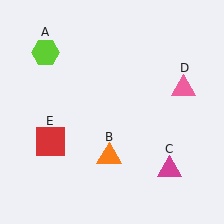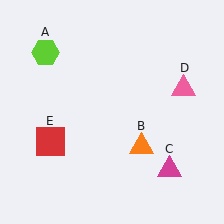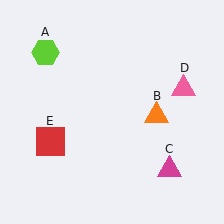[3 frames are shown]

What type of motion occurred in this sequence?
The orange triangle (object B) rotated counterclockwise around the center of the scene.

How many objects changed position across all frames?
1 object changed position: orange triangle (object B).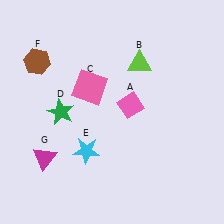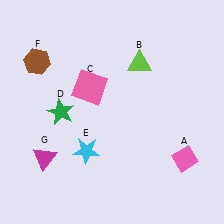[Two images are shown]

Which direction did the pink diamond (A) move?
The pink diamond (A) moved right.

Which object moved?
The pink diamond (A) moved right.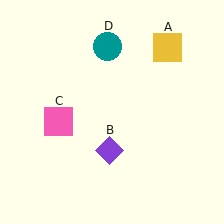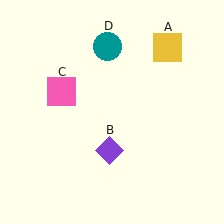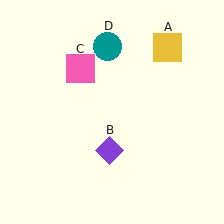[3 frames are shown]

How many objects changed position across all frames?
1 object changed position: pink square (object C).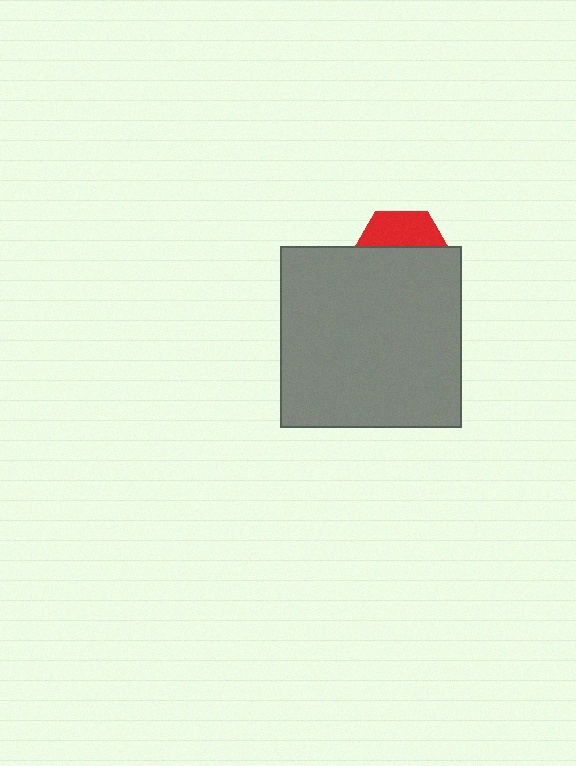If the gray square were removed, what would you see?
You would see the complete red hexagon.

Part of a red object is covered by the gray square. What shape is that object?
It is a hexagon.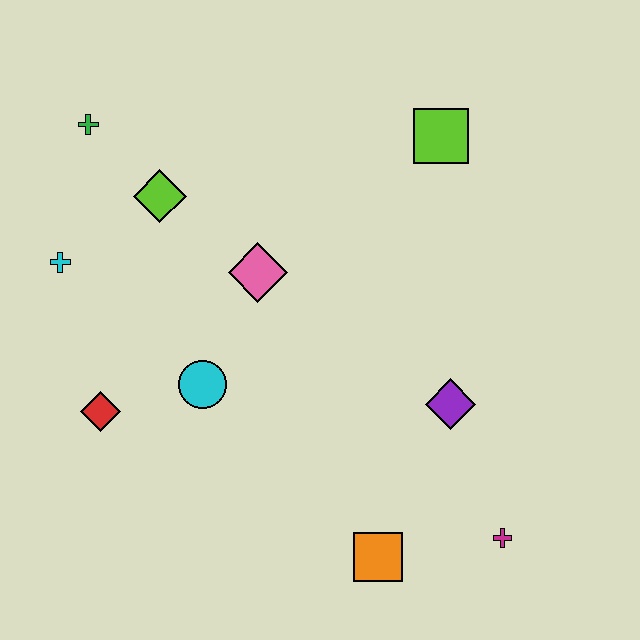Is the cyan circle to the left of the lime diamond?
No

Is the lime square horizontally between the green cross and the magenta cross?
Yes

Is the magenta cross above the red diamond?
No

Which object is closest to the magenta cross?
The orange square is closest to the magenta cross.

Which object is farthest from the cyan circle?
The lime square is farthest from the cyan circle.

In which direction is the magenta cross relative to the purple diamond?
The magenta cross is below the purple diamond.